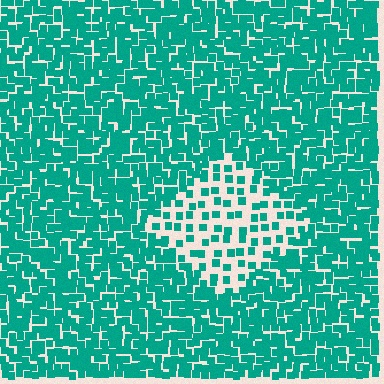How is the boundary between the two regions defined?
The boundary is defined by a change in element density (approximately 2.6x ratio). All elements are the same color, size, and shape.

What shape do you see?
I see a diamond.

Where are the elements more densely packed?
The elements are more densely packed outside the diamond boundary.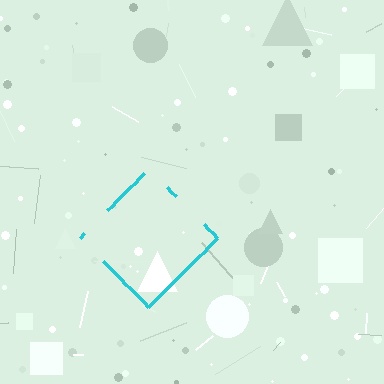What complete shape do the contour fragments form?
The contour fragments form a diamond.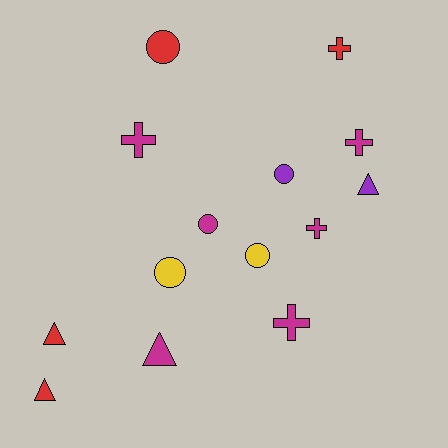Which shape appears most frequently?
Cross, with 5 objects.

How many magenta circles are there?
There is 1 magenta circle.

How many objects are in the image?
There are 14 objects.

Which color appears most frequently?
Magenta, with 6 objects.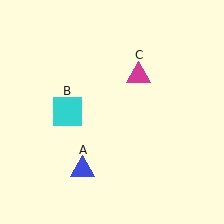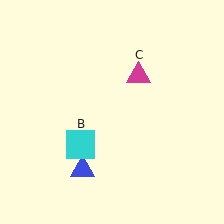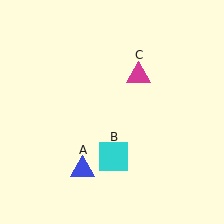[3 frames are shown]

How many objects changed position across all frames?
1 object changed position: cyan square (object B).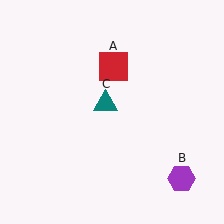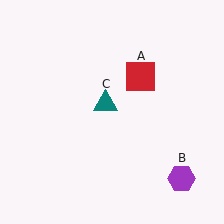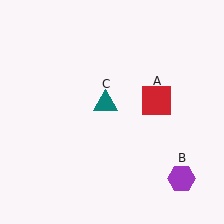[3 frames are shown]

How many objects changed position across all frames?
1 object changed position: red square (object A).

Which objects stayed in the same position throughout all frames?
Purple hexagon (object B) and teal triangle (object C) remained stationary.